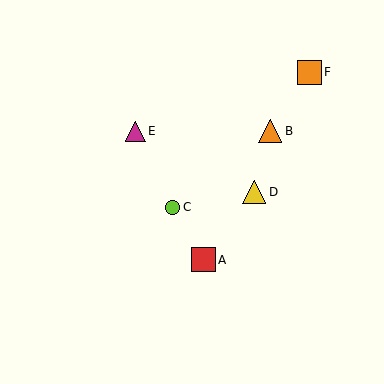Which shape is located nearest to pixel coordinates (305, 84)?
The orange square (labeled F) at (309, 72) is nearest to that location.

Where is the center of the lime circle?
The center of the lime circle is at (172, 207).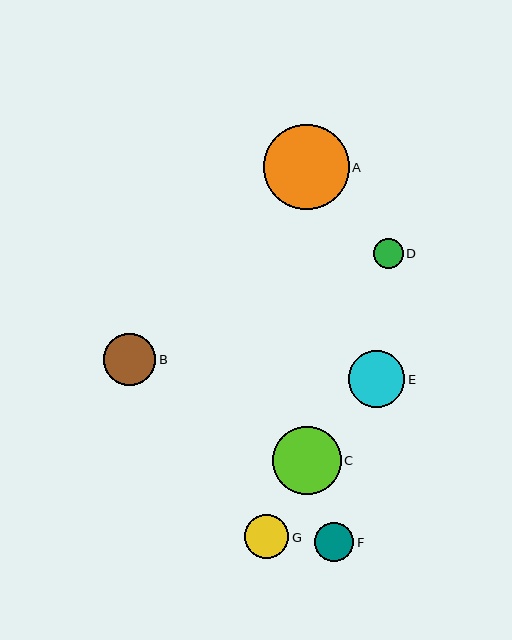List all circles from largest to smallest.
From largest to smallest: A, C, E, B, G, F, D.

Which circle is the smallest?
Circle D is the smallest with a size of approximately 29 pixels.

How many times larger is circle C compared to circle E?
Circle C is approximately 1.2 times the size of circle E.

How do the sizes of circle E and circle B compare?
Circle E and circle B are approximately the same size.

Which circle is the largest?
Circle A is the largest with a size of approximately 86 pixels.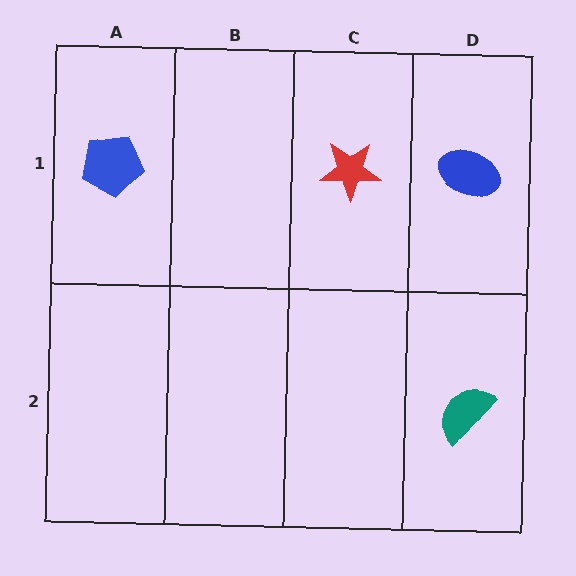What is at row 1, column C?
A red star.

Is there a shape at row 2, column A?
No, that cell is empty.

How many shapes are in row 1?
3 shapes.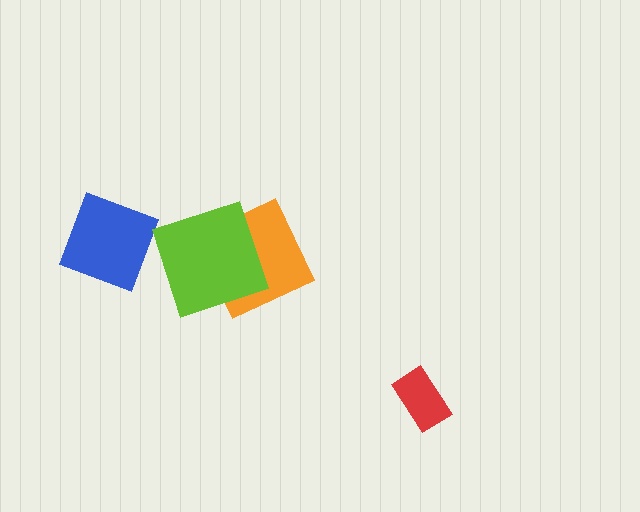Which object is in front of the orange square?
The lime square is in front of the orange square.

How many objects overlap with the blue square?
0 objects overlap with the blue square.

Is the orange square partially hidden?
Yes, it is partially covered by another shape.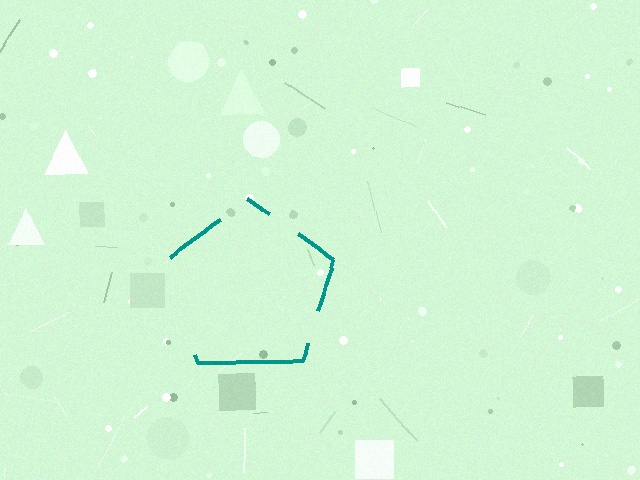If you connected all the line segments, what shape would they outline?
They would outline a pentagon.